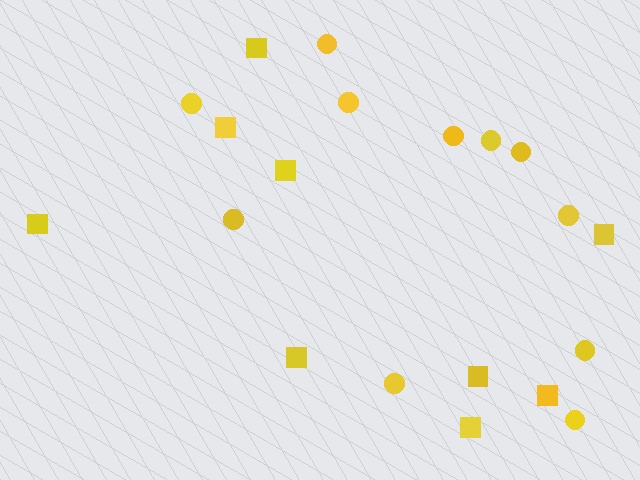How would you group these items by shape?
There are 2 groups: one group of squares (9) and one group of circles (11).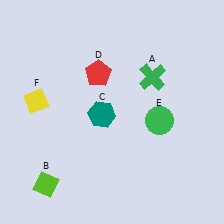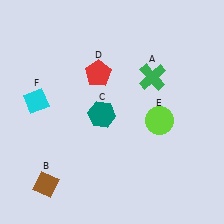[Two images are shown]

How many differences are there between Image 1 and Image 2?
There are 3 differences between the two images.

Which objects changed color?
B changed from lime to brown. E changed from green to lime. F changed from yellow to cyan.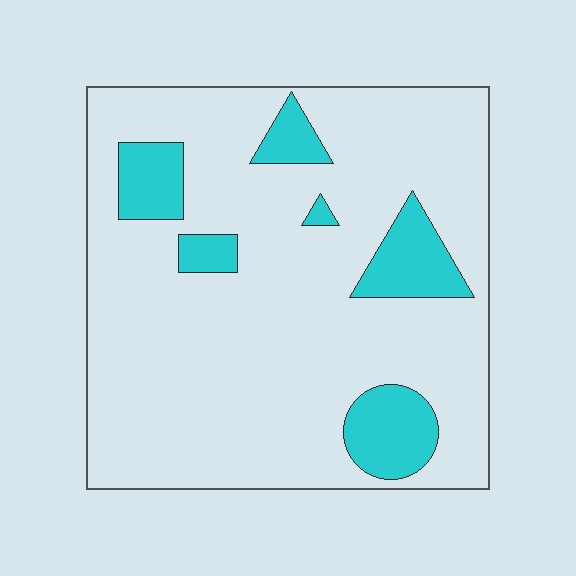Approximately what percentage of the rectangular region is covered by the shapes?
Approximately 15%.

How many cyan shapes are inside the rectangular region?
6.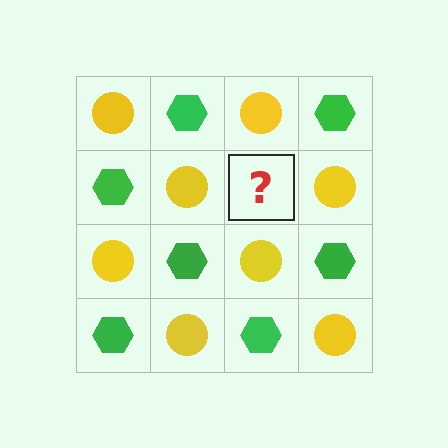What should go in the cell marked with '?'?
The missing cell should contain a green hexagon.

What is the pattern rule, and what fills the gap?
The rule is that it alternates yellow circle and green hexagon in a checkerboard pattern. The gap should be filled with a green hexagon.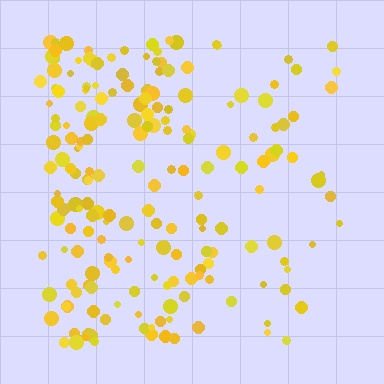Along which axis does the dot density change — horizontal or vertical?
Horizontal.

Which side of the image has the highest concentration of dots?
The left.